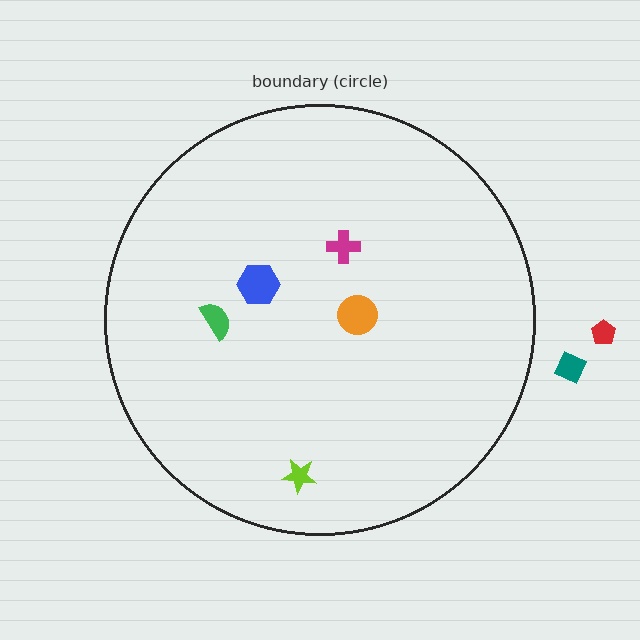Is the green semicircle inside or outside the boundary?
Inside.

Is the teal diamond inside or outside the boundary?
Outside.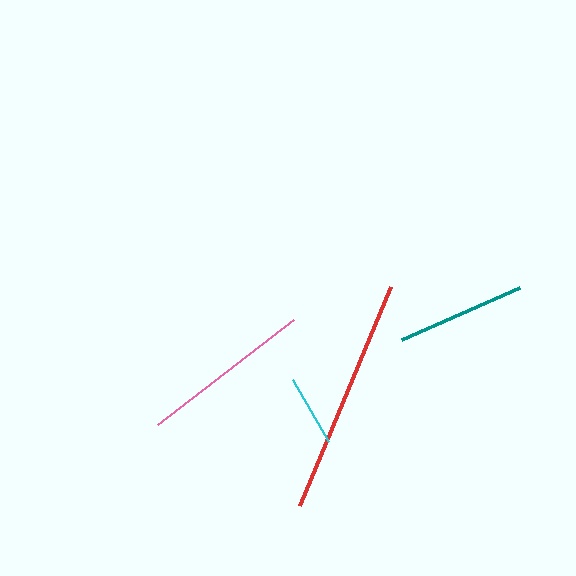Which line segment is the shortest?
The cyan line is the shortest at approximately 72 pixels.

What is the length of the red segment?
The red segment is approximately 237 pixels long.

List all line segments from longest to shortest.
From longest to shortest: red, pink, teal, cyan.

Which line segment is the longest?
The red line is the longest at approximately 237 pixels.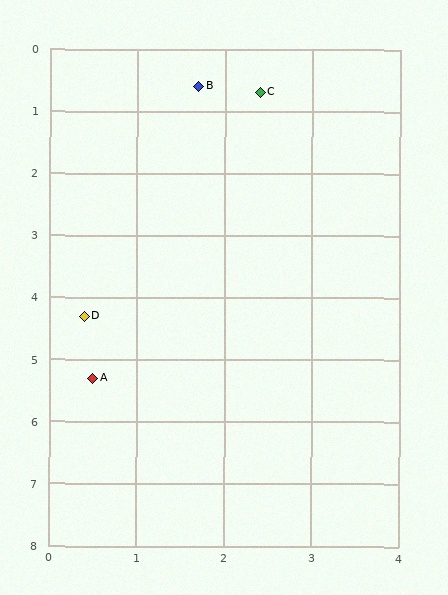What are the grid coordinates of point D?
Point D is at approximately (0.4, 4.3).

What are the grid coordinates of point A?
Point A is at approximately (0.5, 5.3).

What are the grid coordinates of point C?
Point C is at approximately (2.4, 0.7).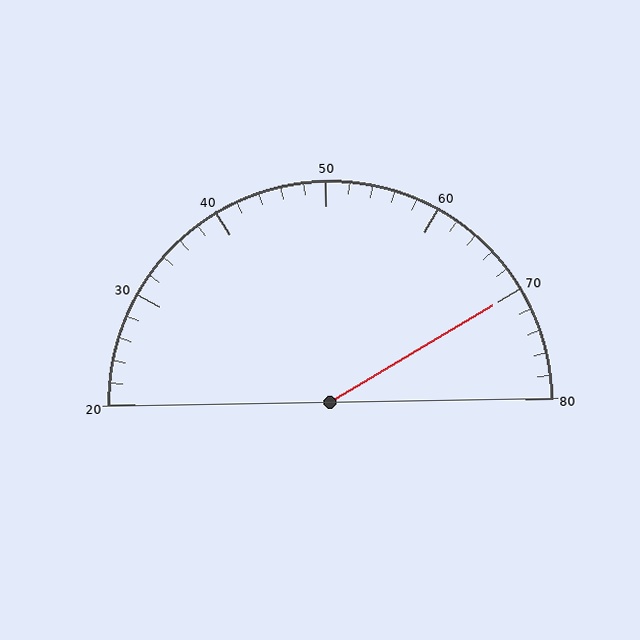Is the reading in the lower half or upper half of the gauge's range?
The reading is in the upper half of the range (20 to 80).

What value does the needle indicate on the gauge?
The needle indicates approximately 70.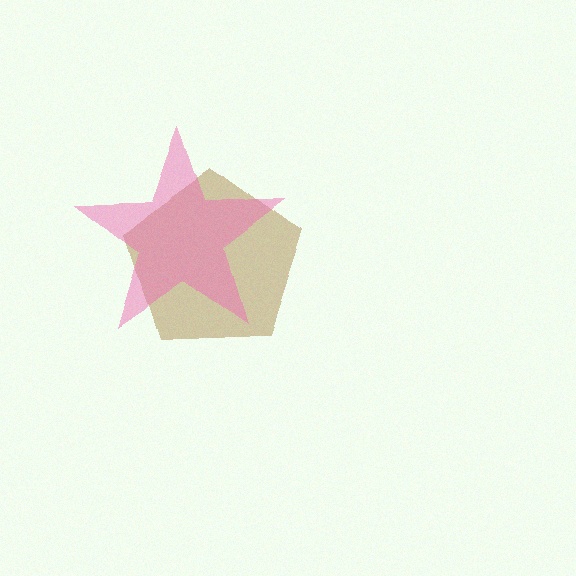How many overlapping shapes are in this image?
There are 2 overlapping shapes in the image.